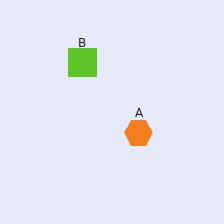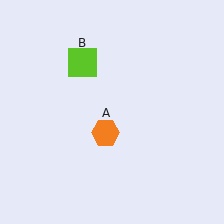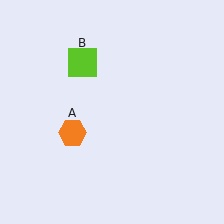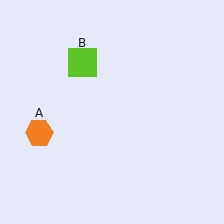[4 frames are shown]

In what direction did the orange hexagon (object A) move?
The orange hexagon (object A) moved left.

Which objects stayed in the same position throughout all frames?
Lime square (object B) remained stationary.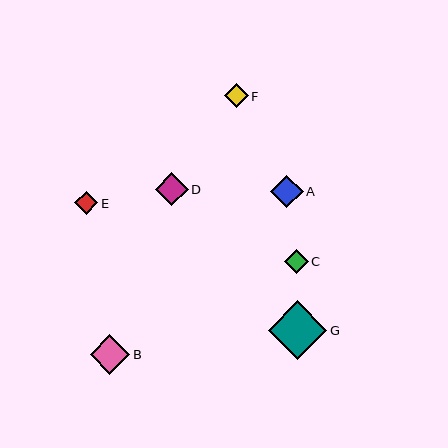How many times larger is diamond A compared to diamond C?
Diamond A is approximately 1.4 times the size of diamond C.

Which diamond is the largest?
Diamond G is the largest with a size of approximately 58 pixels.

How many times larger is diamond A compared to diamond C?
Diamond A is approximately 1.4 times the size of diamond C.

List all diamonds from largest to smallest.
From largest to smallest: G, B, D, A, F, C, E.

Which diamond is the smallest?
Diamond E is the smallest with a size of approximately 23 pixels.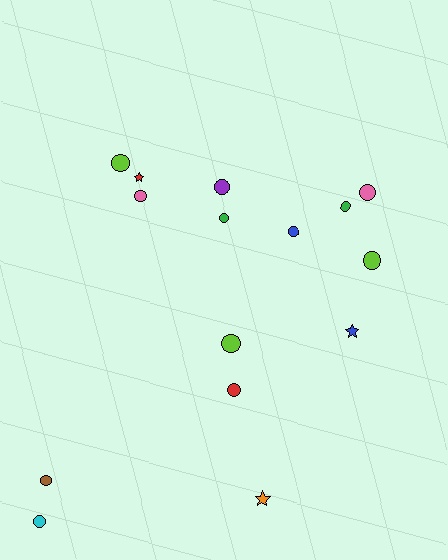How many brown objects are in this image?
There is 1 brown object.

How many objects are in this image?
There are 15 objects.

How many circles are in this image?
There are 12 circles.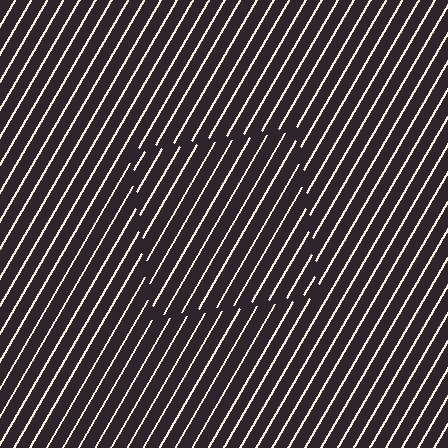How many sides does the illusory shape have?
4 sides — the line-ends trace a square.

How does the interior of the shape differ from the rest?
The interior of the shape contains the same grating, shifted by half a period — the contour is defined by the phase discontinuity where line-ends from the inner and outer gratings abut.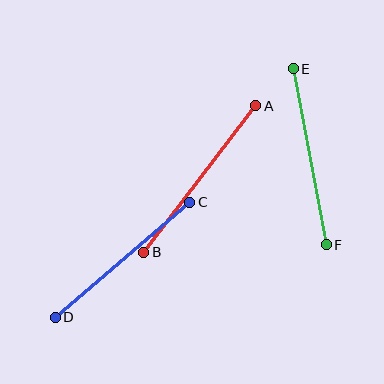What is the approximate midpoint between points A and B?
The midpoint is at approximately (200, 179) pixels.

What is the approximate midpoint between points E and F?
The midpoint is at approximately (310, 157) pixels.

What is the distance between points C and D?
The distance is approximately 177 pixels.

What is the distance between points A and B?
The distance is approximately 185 pixels.